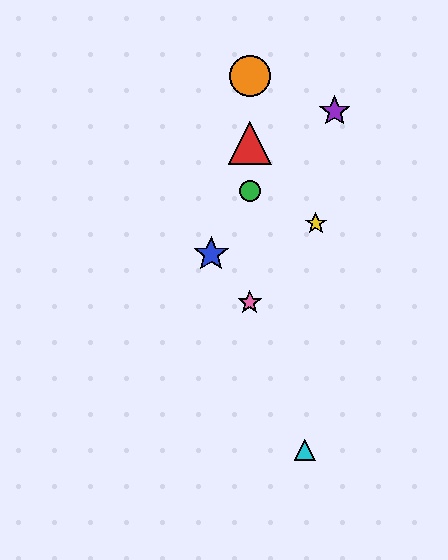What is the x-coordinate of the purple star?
The purple star is at x≈335.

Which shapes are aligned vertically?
The red triangle, the green circle, the orange circle, the pink star are aligned vertically.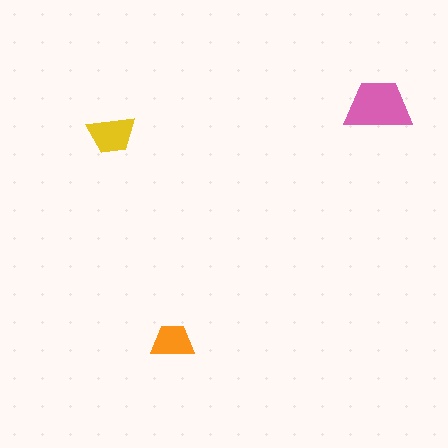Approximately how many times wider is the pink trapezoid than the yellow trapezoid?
About 1.5 times wider.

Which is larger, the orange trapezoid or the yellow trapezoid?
The yellow one.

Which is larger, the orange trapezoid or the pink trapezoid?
The pink one.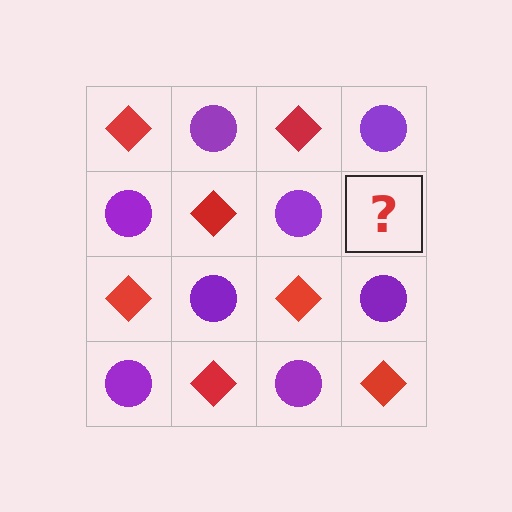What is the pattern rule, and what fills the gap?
The rule is that it alternates red diamond and purple circle in a checkerboard pattern. The gap should be filled with a red diamond.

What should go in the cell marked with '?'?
The missing cell should contain a red diamond.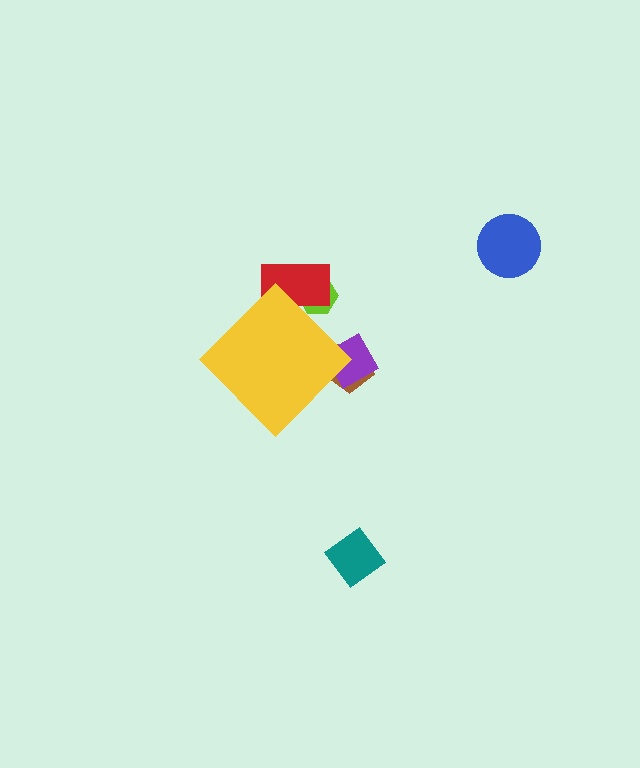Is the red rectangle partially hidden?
Yes, the red rectangle is partially hidden behind the yellow diamond.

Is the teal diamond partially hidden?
No, the teal diamond is fully visible.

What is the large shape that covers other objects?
A yellow diamond.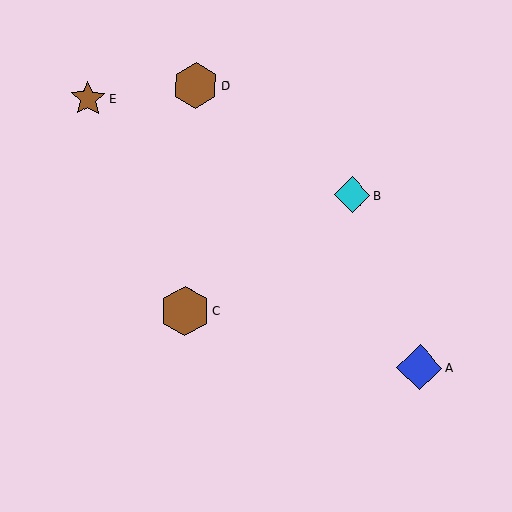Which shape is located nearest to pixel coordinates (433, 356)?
The blue diamond (labeled A) at (420, 368) is nearest to that location.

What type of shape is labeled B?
Shape B is a cyan diamond.